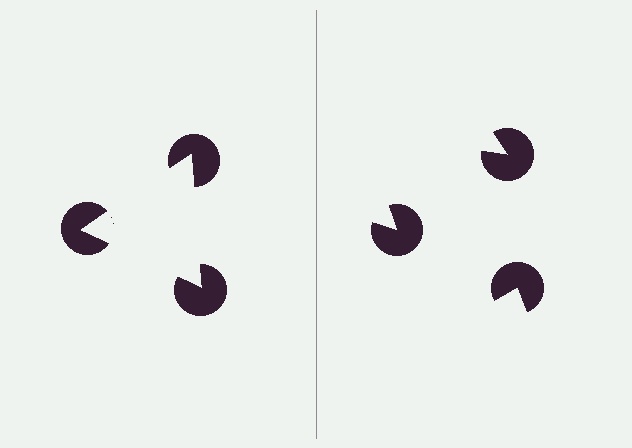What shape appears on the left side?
An illusory triangle.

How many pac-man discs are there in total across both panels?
6 — 3 on each side.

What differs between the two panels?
The pac-man discs are positioned identically on both sides; only the wedge orientations differ. On the left they align to a triangle; on the right they are misaligned.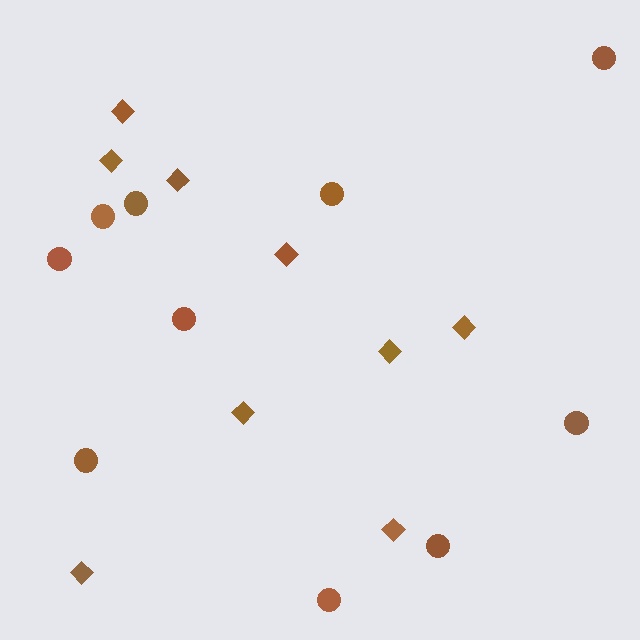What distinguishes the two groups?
There are 2 groups: one group of circles (10) and one group of diamonds (9).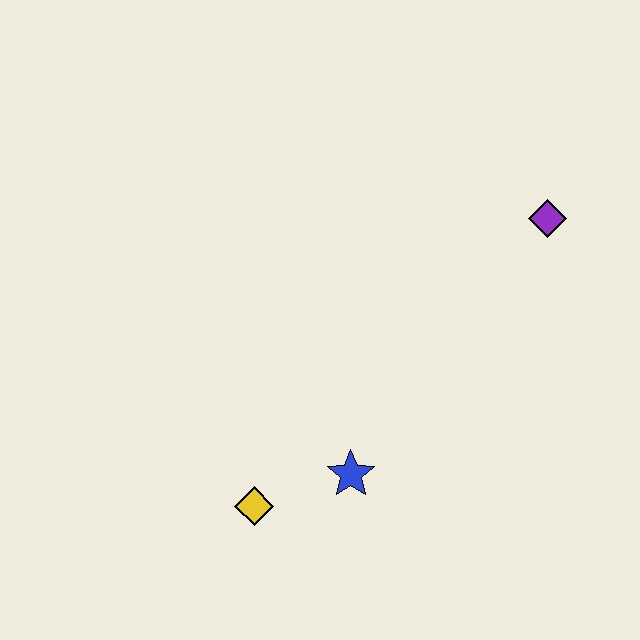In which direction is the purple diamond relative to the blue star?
The purple diamond is above the blue star.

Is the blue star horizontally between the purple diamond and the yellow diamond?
Yes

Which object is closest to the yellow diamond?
The blue star is closest to the yellow diamond.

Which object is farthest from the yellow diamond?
The purple diamond is farthest from the yellow diamond.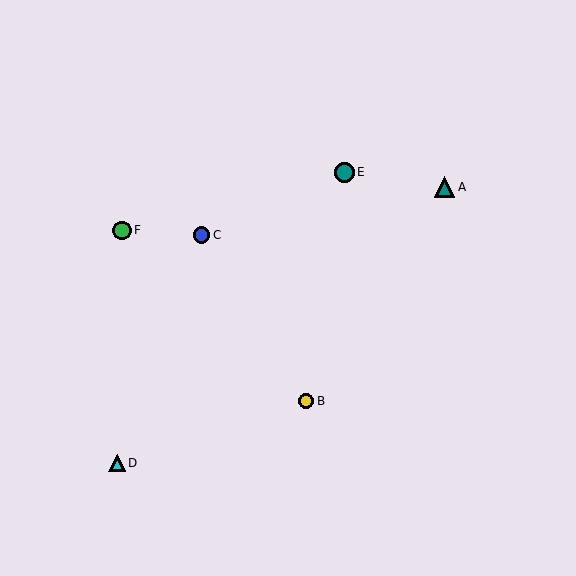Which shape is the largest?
The teal triangle (labeled A) is the largest.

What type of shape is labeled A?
Shape A is a teal triangle.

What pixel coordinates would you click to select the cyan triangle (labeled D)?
Click at (117, 463) to select the cyan triangle D.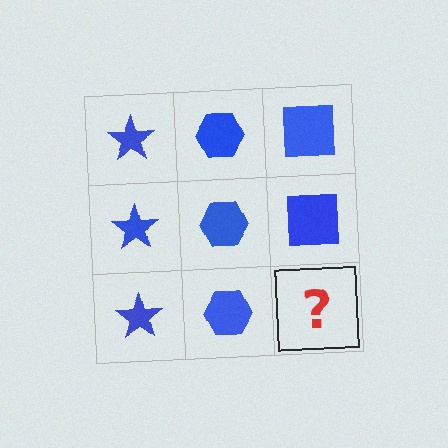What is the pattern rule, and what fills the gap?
The rule is that each column has a consistent shape. The gap should be filled with a blue square.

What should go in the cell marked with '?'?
The missing cell should contain a blue square.